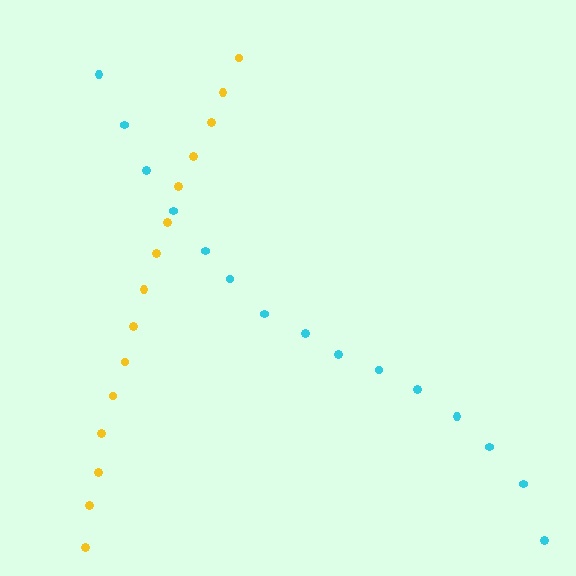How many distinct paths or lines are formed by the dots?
There are 2 distinct paths.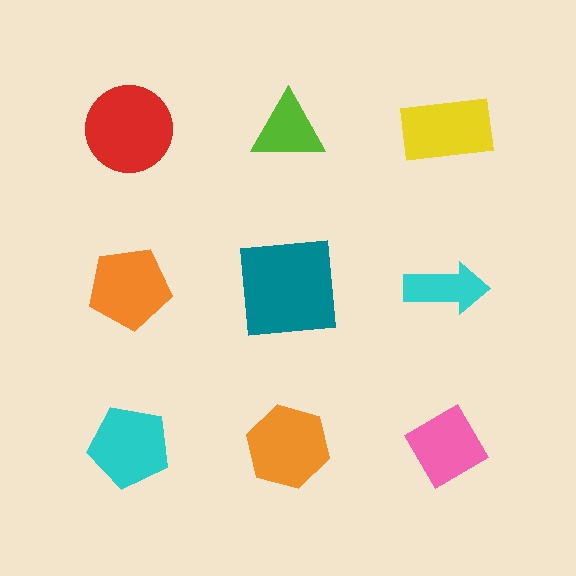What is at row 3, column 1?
A cyan pentagon.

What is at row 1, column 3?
A yellow rectangle.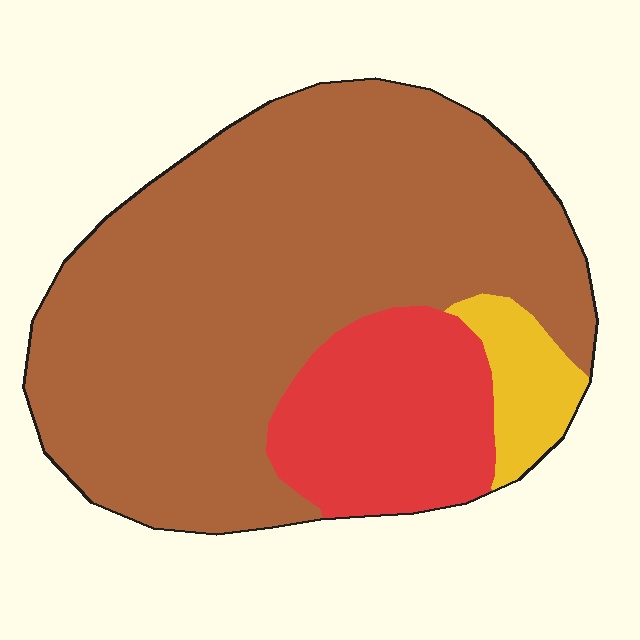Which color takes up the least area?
Yellow, at roughly 5%.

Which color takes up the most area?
Brown, at roughly 75%.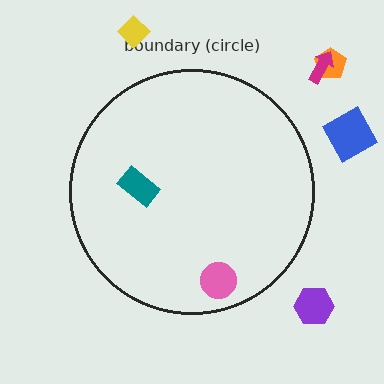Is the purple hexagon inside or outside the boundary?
Outside.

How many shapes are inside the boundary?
2 inside, 5 outside.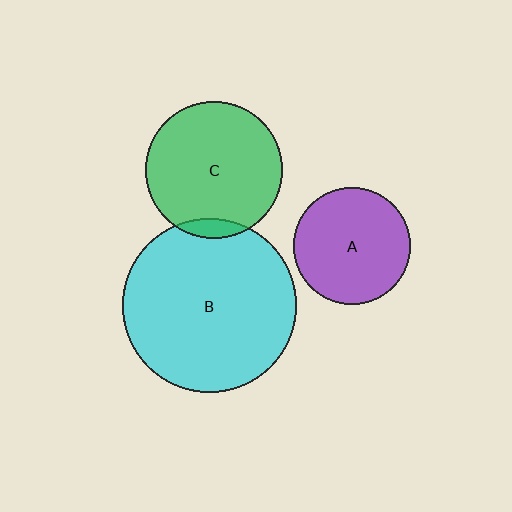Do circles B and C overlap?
Yes.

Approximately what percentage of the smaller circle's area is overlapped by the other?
Approximately 5%.